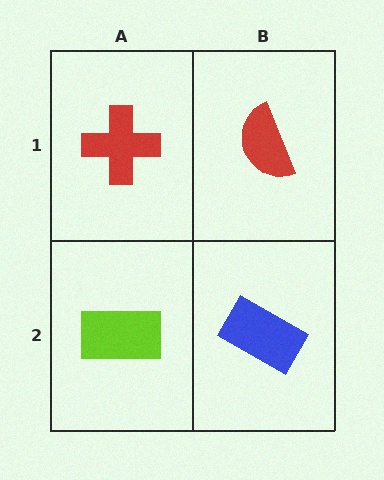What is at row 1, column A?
A red cross.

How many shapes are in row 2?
2 shapes.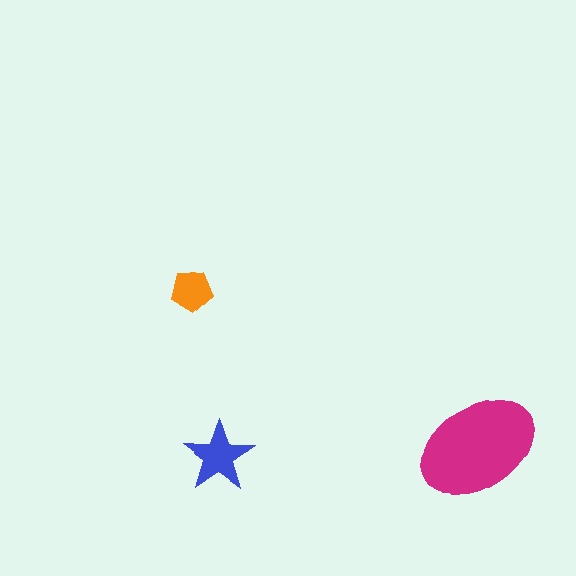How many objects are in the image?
There are 3 objects in the image.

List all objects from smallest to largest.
The orange pentagon, the blue star, the magenta ellipse.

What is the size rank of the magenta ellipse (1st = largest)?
1st.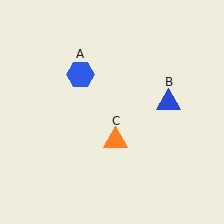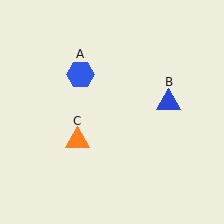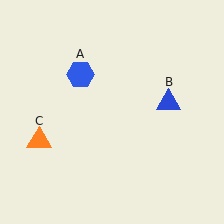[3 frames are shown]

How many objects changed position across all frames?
1 object changed position: orange triangle (object C).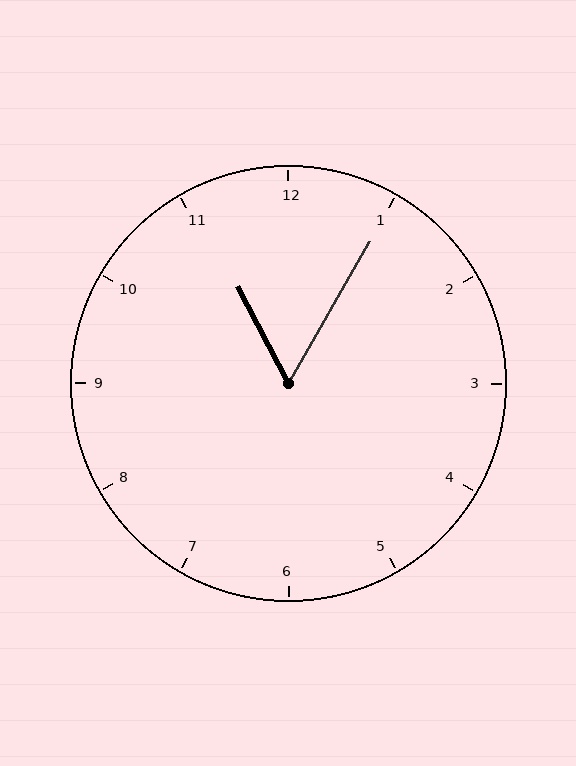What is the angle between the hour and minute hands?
Approximately 58 degrees.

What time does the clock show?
11:05.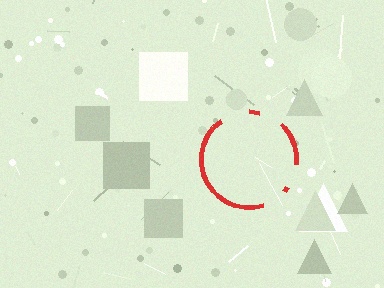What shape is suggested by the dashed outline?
The dashed outline suggests a circle.